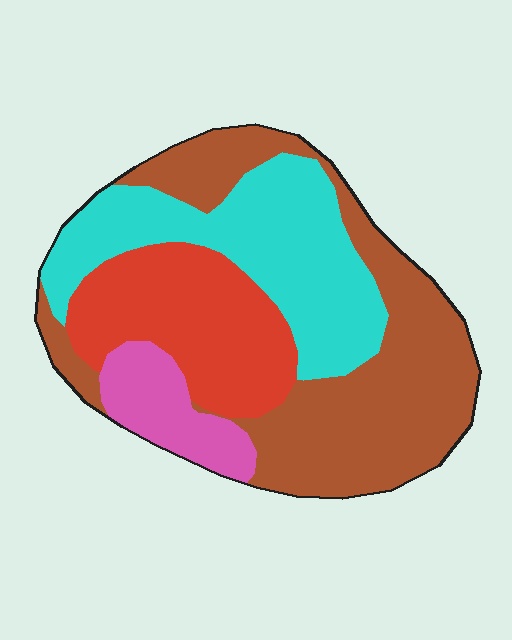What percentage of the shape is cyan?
Cyan takes up between a sixth and a third of the shape.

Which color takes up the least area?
Pink, at roughly 10%.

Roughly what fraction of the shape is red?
Red covers roughly 20% of the shape.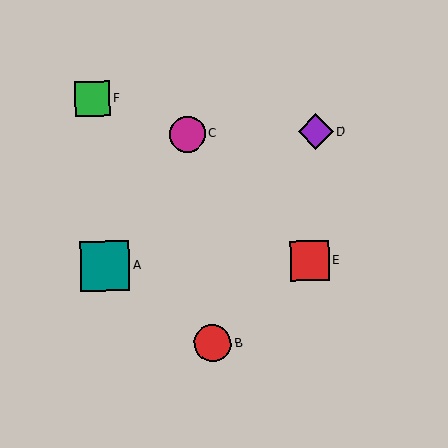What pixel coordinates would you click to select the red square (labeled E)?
Click at (310, 261) to select the red square E.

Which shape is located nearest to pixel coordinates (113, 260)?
The teal square (labeled A) at (105, 266) is nearest to that location.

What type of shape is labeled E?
Shape E is a red square.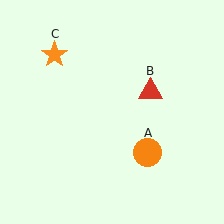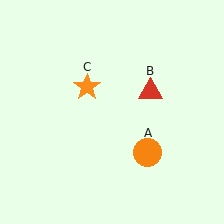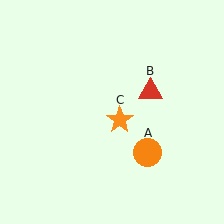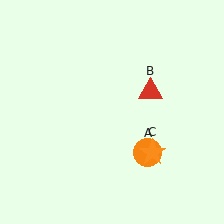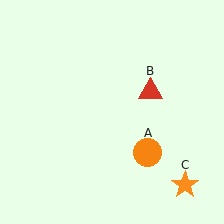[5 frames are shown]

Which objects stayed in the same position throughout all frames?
Orange circle (object A) and red triangle (object B) remained stationary.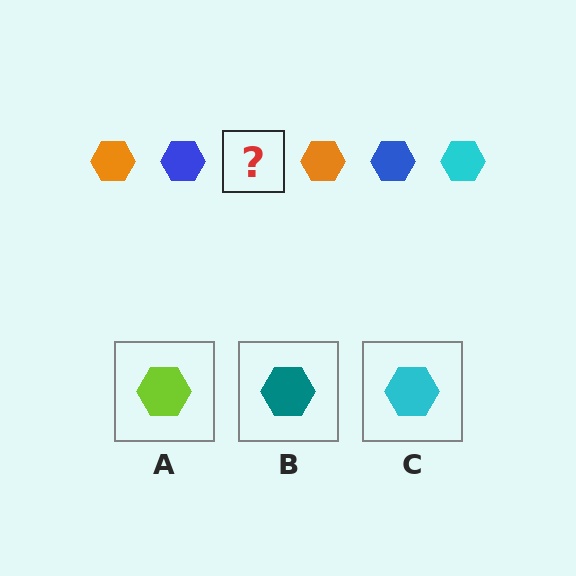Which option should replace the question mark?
Option C.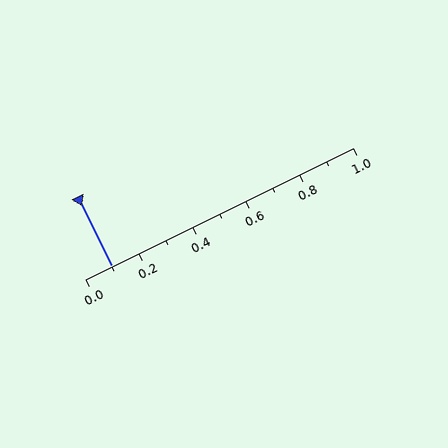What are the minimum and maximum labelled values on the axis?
The axis runs from 0.0 to 1.0.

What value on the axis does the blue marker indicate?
The marker indicates approximately 0.1.